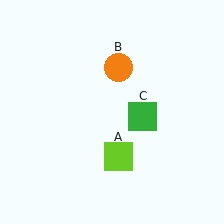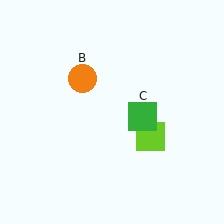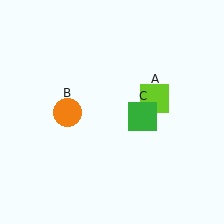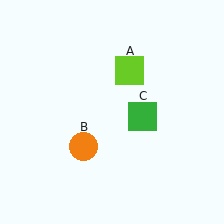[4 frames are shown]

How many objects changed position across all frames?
2 objects changed position: lime square (object A), orange circle (object B).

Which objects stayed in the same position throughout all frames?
Green square (object C) remained stationary.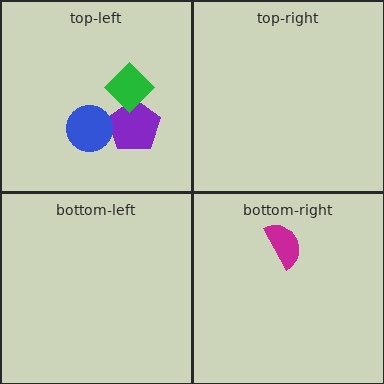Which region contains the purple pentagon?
The top-left region.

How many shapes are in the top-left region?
3.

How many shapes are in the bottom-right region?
1.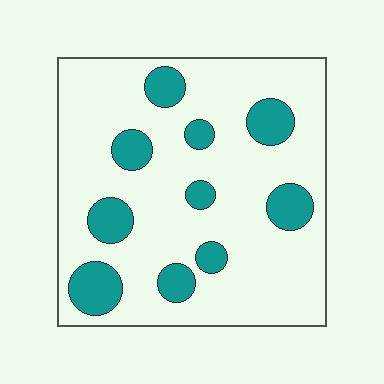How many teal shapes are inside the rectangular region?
10.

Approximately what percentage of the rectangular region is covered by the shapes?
Approximately 20%.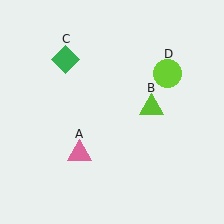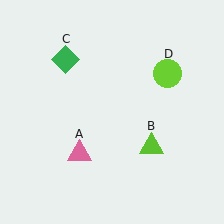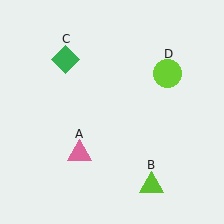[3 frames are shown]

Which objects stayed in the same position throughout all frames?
Pink triangle (object A) and green diamond (object C) and lime circle (object D) remained stationary.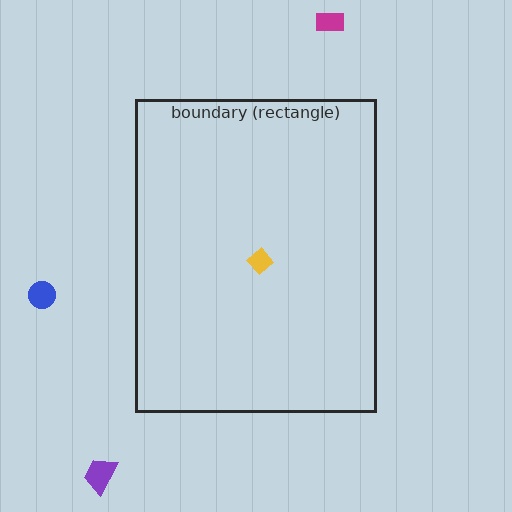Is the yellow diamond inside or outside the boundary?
Inside.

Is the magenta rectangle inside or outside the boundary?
Outside.